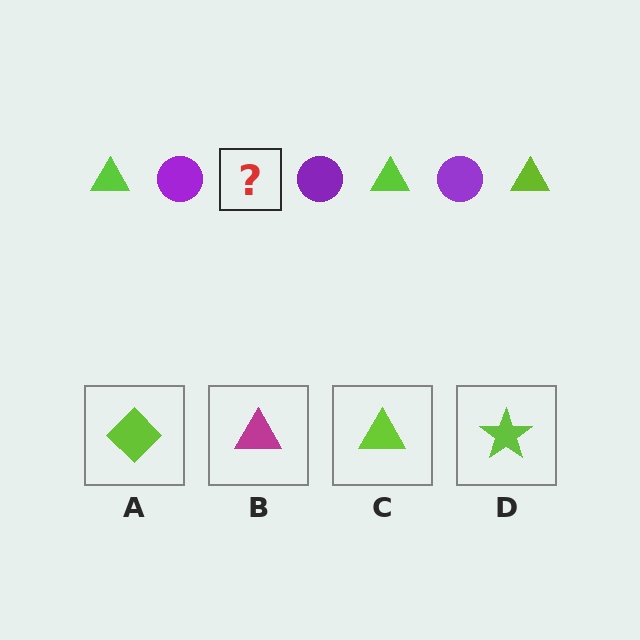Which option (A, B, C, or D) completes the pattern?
C.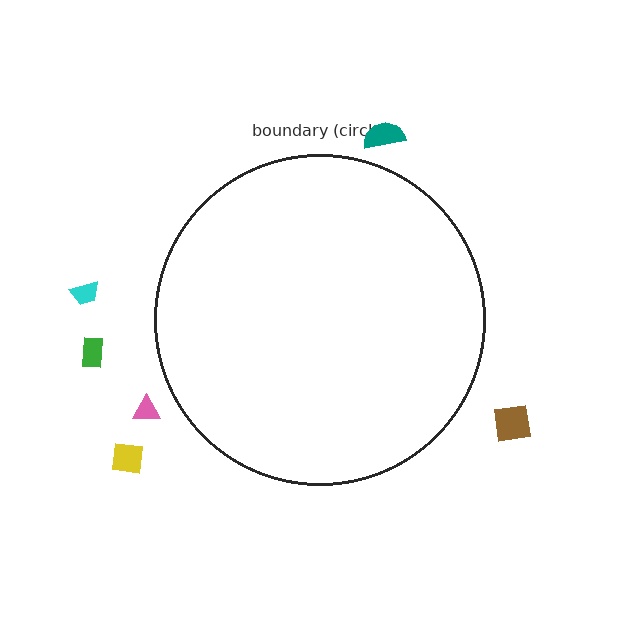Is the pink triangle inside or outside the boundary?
Outside.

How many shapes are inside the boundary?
0 inside, 6 outside.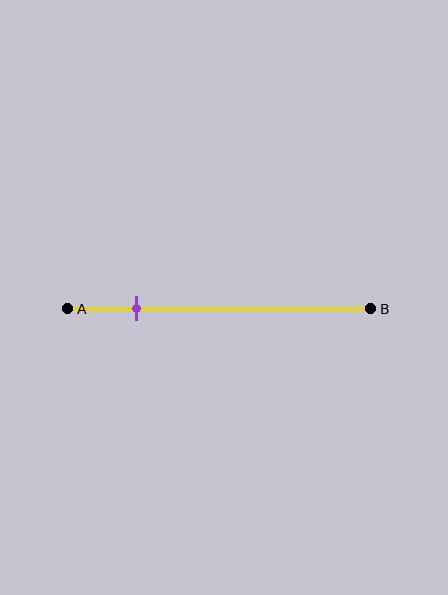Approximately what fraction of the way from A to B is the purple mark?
The purple mark is approximately 25% of the way from A to B.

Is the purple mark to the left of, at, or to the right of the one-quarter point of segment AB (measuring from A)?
The purple mark is approximately at the one-quarter point of segment AB.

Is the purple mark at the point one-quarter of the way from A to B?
Yes, the mark is approximately at the one-quarter point.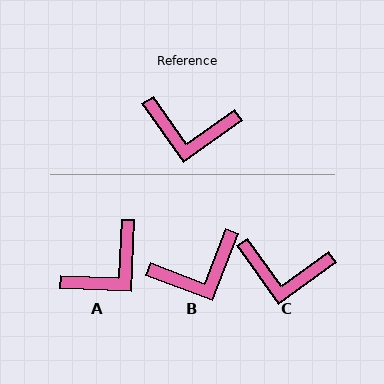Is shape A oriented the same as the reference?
No, it is off by about 52 degrees.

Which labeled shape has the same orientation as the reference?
C.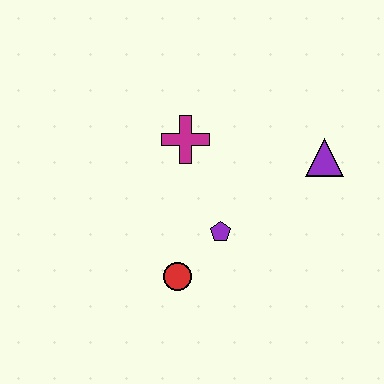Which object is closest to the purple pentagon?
The red circle is closest to the purple pentagon.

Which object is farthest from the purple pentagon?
The purple triangle is farthest from the purple pentagon.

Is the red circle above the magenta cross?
No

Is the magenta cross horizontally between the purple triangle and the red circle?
Yes